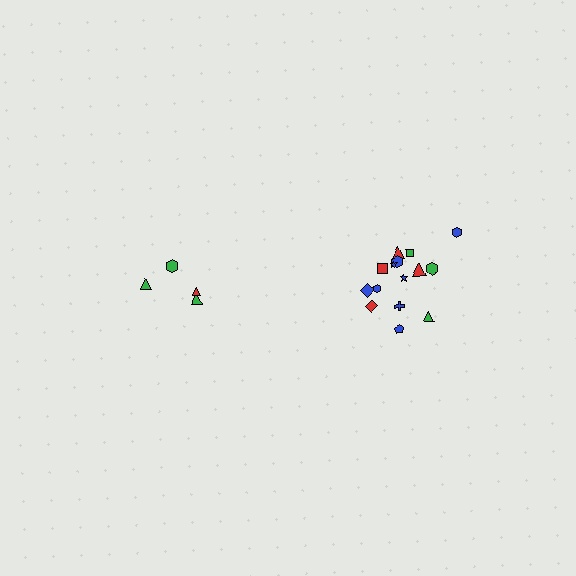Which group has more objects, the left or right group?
The right group.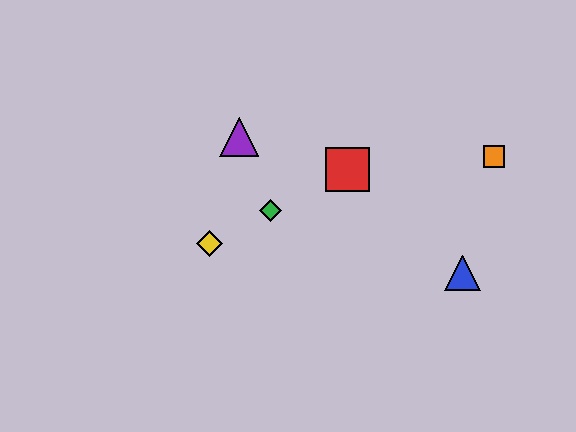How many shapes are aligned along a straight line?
3 shapes (the red square, the green diamond, the yellow diamond) are aligned along a straight line.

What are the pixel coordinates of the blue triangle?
The blue triangle is at (463, 273).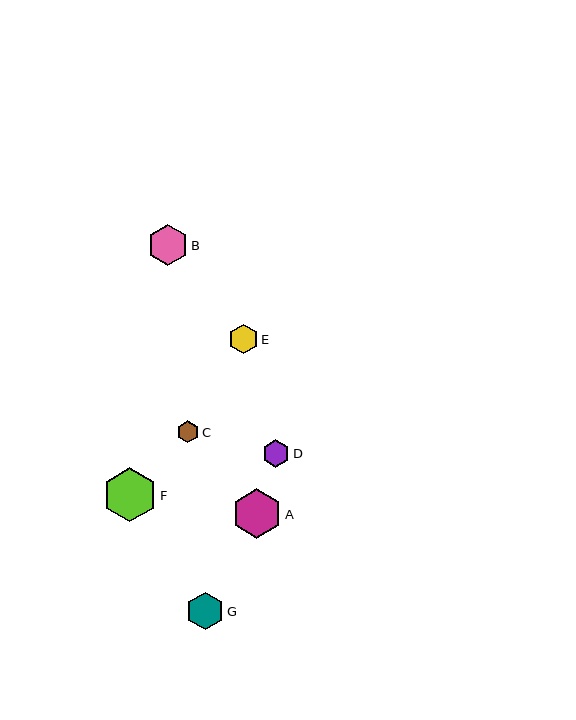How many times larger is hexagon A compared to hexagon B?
Hexagon A is approximately 1.2 times the size of hexagon B.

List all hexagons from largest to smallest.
From largest to smallest: F, A, B, G, E, D, C.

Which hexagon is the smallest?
Hexagon C is the smallest with a size of approximately 22 pixels.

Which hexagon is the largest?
Hexagon F is the largest with a size of approximately 54 pixels.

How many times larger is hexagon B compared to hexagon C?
Hexagon B is approximately 1.9 times the size of hexagon C.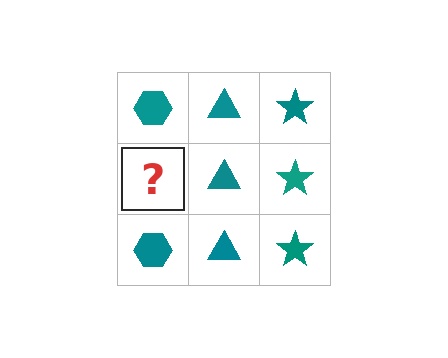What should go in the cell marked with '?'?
The missing cell should contain a teal hexagon.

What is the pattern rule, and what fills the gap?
The rule is that each column has a consistent shape. The gap should be filled with a teal hexagon.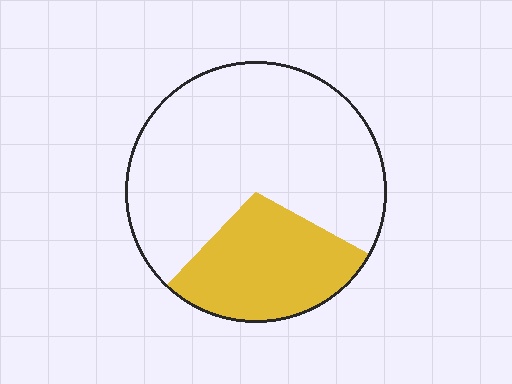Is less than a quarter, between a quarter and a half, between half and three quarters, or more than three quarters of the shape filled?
Between a quarter and a half.